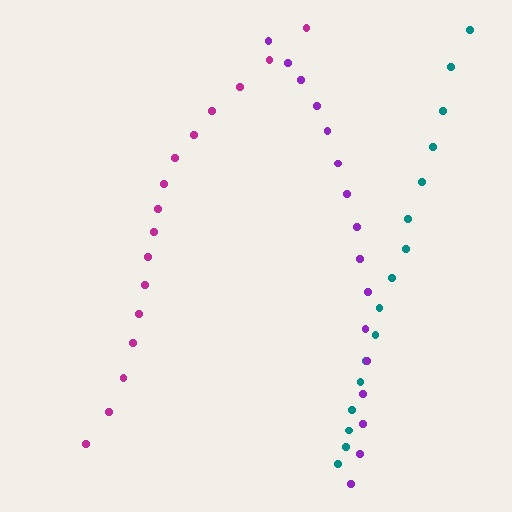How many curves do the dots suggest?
There are 3 distinct paths.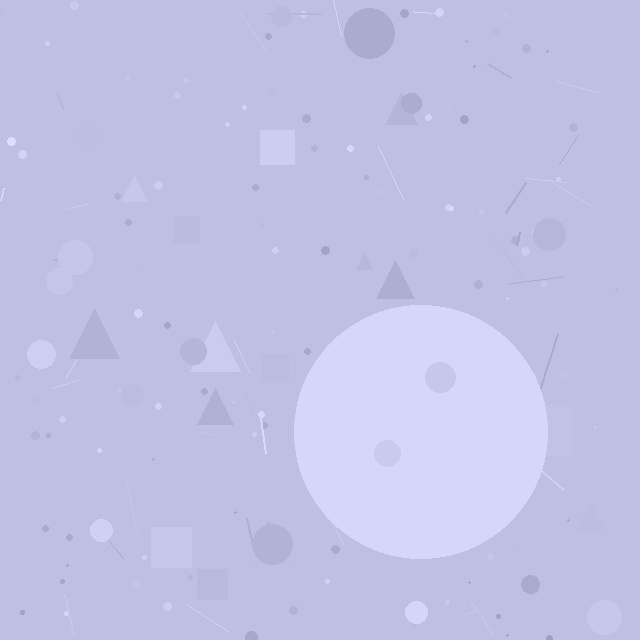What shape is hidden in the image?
A circle is hidden in the image.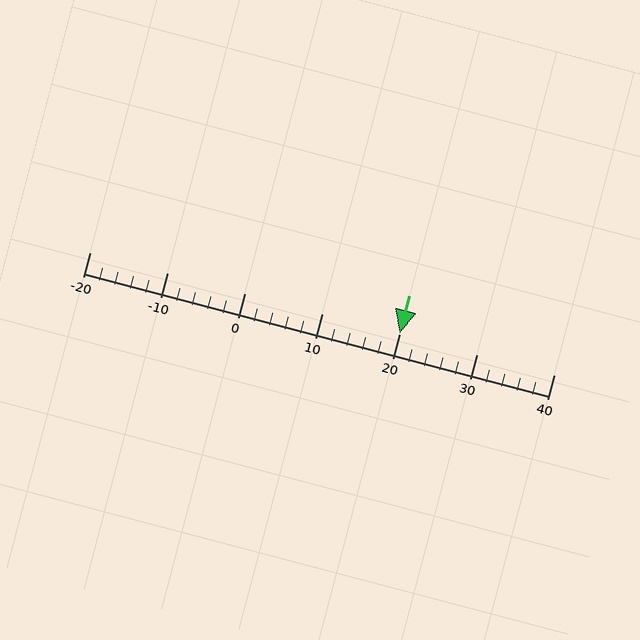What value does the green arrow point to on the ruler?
The green arrow points to approximately 20.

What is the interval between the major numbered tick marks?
The major tick marks are spaced 10 units apart.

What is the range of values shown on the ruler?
The ruler shows values from -20 to 40.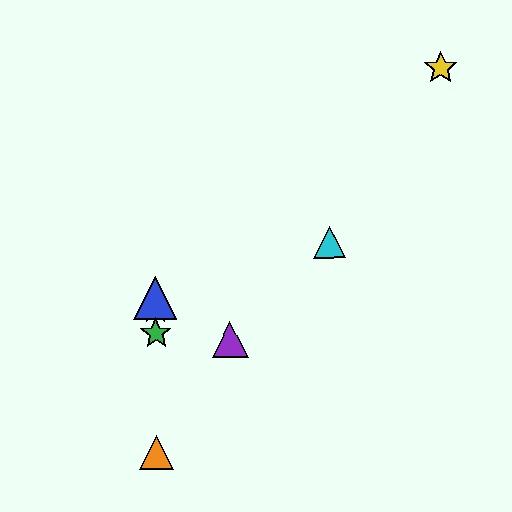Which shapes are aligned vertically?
The red star, the blue triangle, the green star, the orange triangle are aligned vertically.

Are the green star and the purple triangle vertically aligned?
No, the green star is at x≈156 and the purple triangle is at x≈230.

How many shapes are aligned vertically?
4 shapes (the red star, the blue triangle, the green star, the orange triangle) are aligned vertically.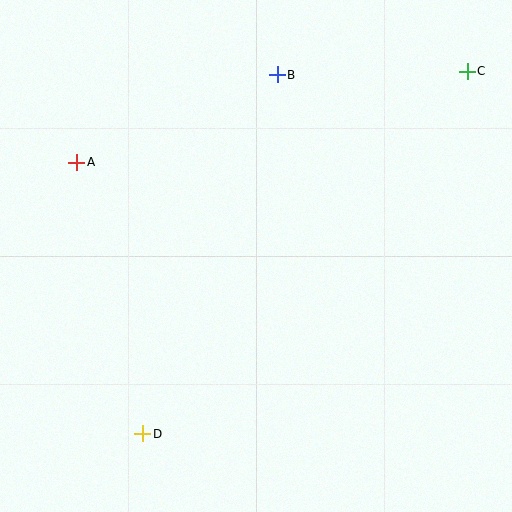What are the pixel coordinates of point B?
Point B is at (277, 75).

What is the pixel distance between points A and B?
The distance between A and B is 219 pixels.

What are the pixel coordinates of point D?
Point D is at (142, 434).